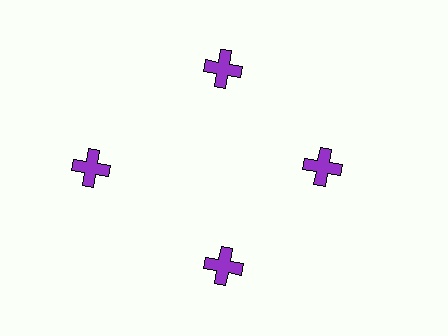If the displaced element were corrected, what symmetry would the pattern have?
It would have 4-fold rotational symmetry — the pattern would map onto itself every 90 degrees.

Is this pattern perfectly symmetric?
No. The 4 purple crosses are arranged in a ring, but one element near the 9 o'clock position is pushed outward from the center, breaking the 4-fold rotational symmetry.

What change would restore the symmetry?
The symmetry would be restored by moving it inward, back onto the ring so that all 4 crosses sit at equal angles and equal distance from the center.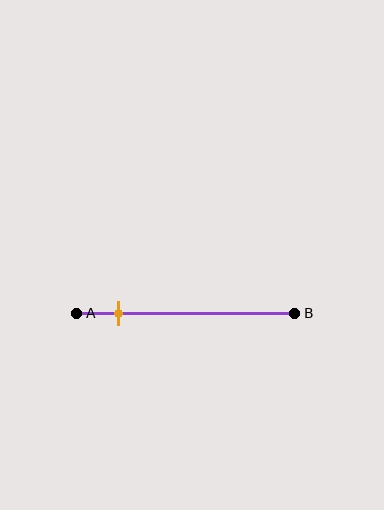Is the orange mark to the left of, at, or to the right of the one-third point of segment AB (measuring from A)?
The orange mark is to the left of the one-third point of segment AB.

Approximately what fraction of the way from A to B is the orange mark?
The orange mark is approximately 20% of the way from A to B.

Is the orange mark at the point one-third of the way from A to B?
No, the mark is at about 20% from A, not at the 33% one-third point.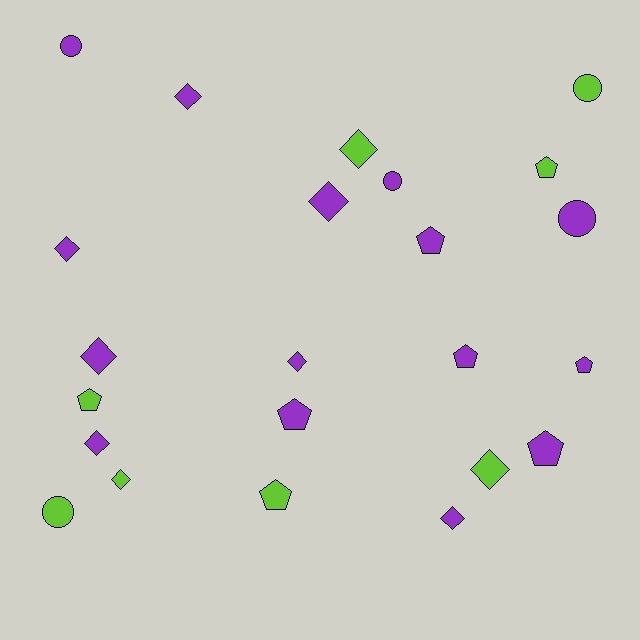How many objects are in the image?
There are 23 objects.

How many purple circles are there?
There are 3 purple circles.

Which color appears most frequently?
Purple, with 15 objects.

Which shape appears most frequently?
Diamond, with 10 objects.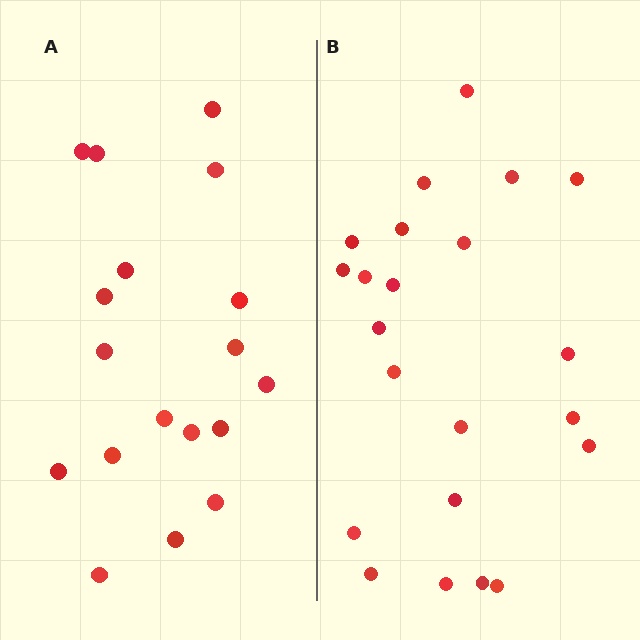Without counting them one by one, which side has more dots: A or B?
Region B (the right region) has more dots.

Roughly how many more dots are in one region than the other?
Region B has about 4 more dots than region A.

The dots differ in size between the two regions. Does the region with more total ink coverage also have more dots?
No. Region A has more total ink coverage because its dots are larger, but region B actually contains more individual dots. Total area can be misleading — the number of items is what matters here.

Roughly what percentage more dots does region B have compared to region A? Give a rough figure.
About 20% more.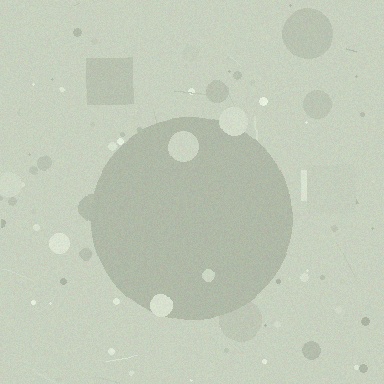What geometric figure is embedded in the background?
A circle is embedded in the background.